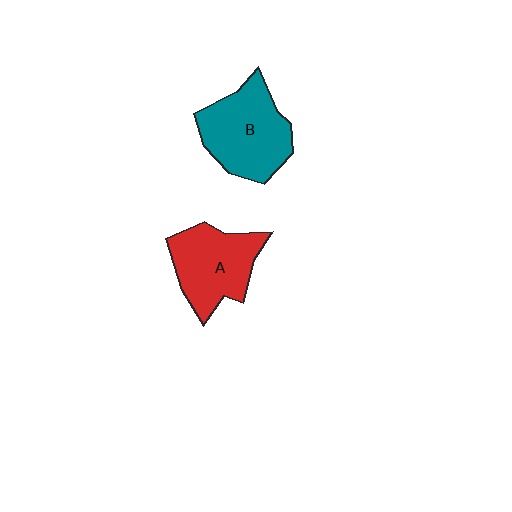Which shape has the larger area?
Shape B (teal).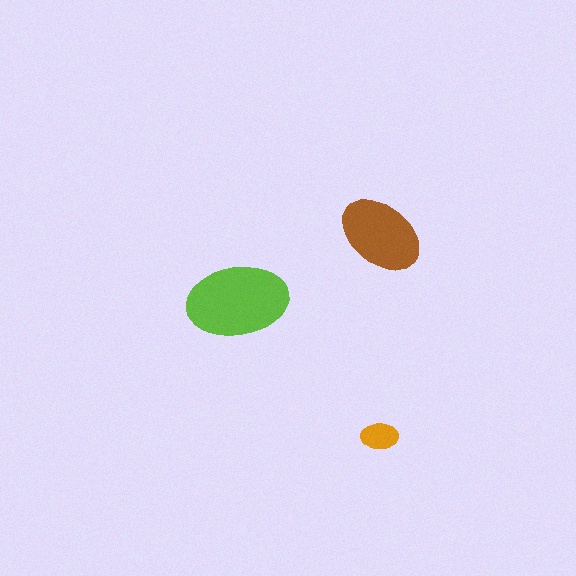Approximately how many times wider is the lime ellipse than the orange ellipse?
About 2.5 times wider.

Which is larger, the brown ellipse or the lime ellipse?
The lime one.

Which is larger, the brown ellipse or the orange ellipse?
The brown one.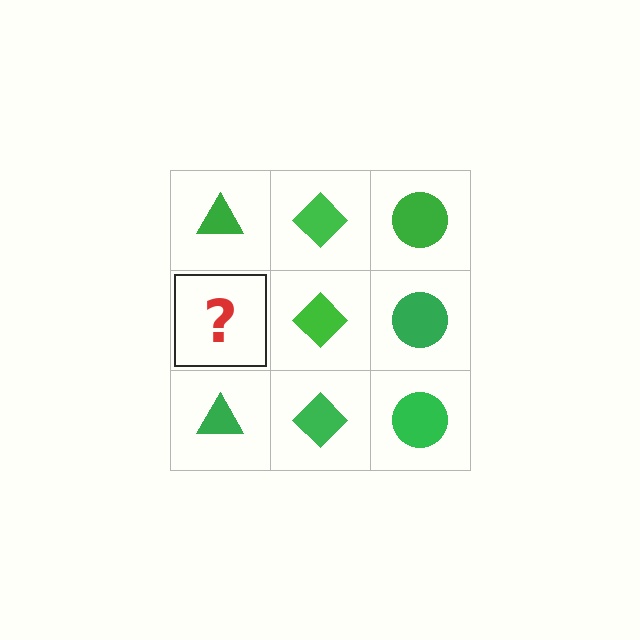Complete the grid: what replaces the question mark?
The question mark should be replaced with a green triangle.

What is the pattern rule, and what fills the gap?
The rule is that each column has a consistent shape. The gap should be filled with a green triangle.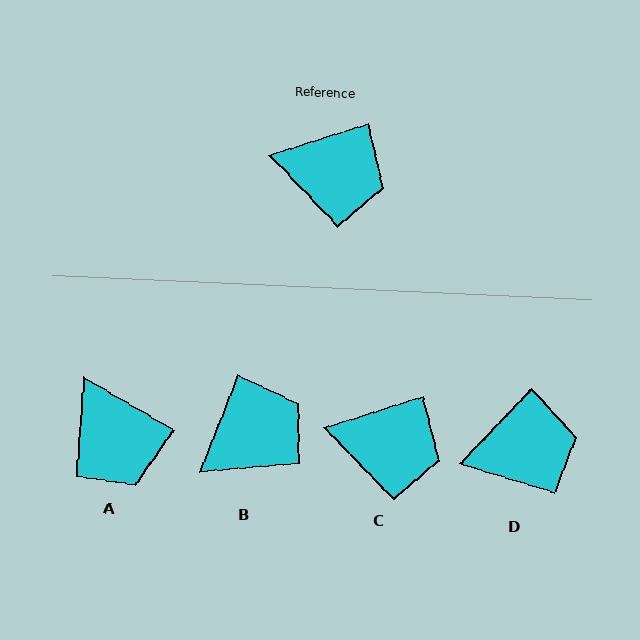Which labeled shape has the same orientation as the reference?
C.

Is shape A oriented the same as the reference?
No, it is off by about 48 degrees.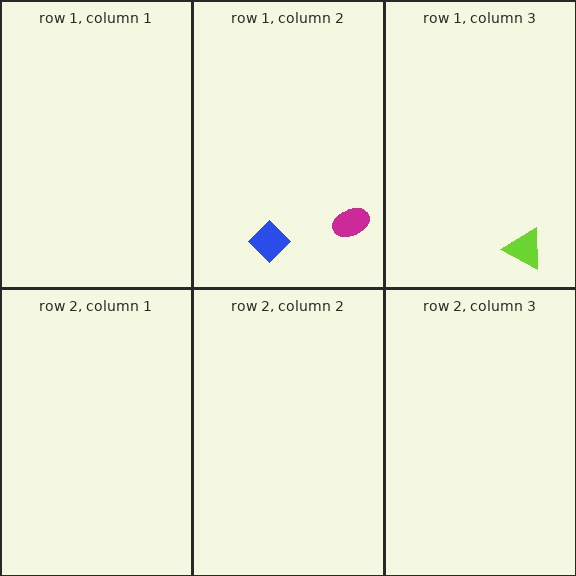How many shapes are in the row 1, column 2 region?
2.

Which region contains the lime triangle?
The row 1, column 3 region.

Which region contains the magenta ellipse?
The row 1, column 2 region.